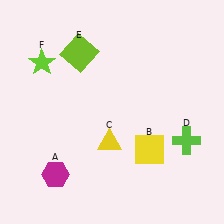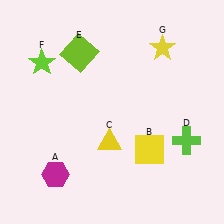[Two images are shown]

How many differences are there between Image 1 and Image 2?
There is 1 difference between the two images.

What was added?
A yellow star (G) was added in Image 2.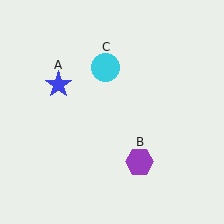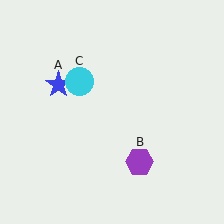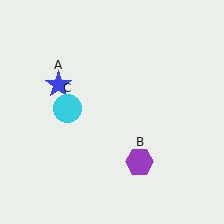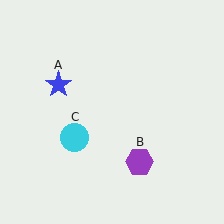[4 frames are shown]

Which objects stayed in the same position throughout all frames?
Blue star (object A) and purple hexagon (object B) remained stationary.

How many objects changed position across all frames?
1 object changed position: cyan circle (object C).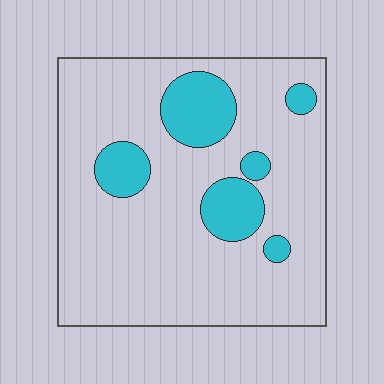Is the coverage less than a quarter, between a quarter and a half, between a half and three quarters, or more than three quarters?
Less than a quarter.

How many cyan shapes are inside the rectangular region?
6.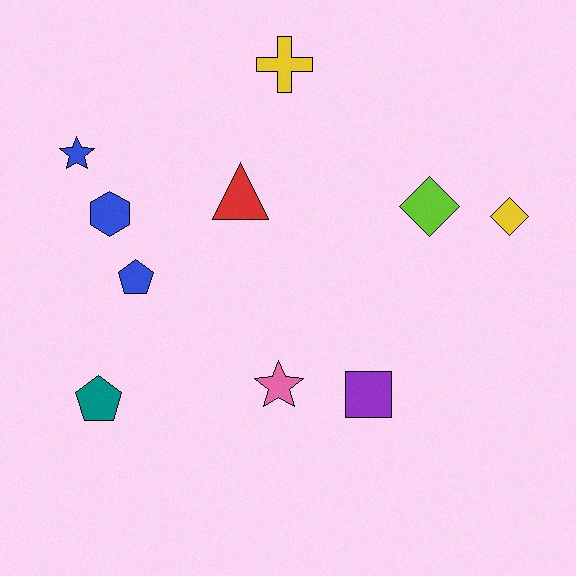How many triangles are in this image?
There is 1 triangle.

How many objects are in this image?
There are 10 objects.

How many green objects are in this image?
There are no green objects.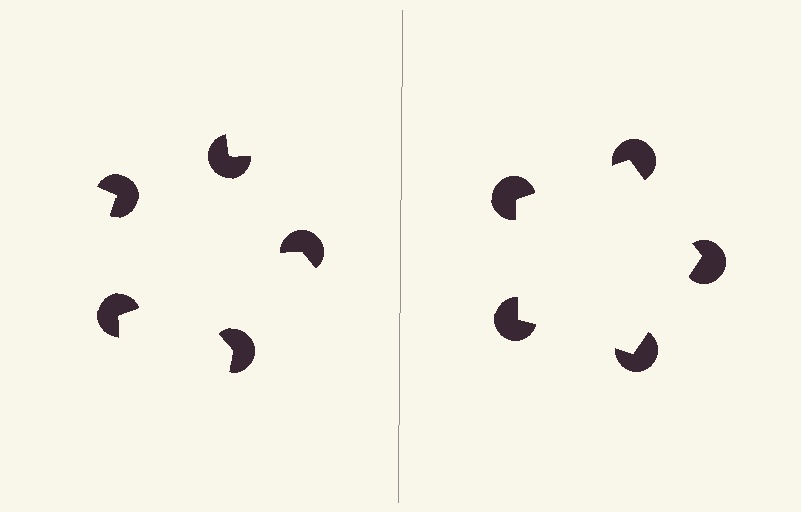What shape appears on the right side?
An illusory pentagon.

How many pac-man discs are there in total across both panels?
10 — 5 on each side.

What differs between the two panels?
The pac-man discs are positioned identically on both sides; only the wedge orientations differ. On the right they align to a pentagon; on the left they are misaligned.